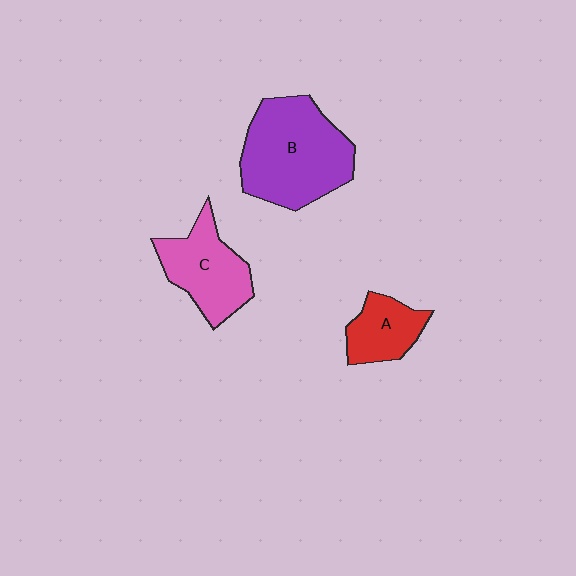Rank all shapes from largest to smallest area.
From largest to smallest: B (purple), C (pink), A (red).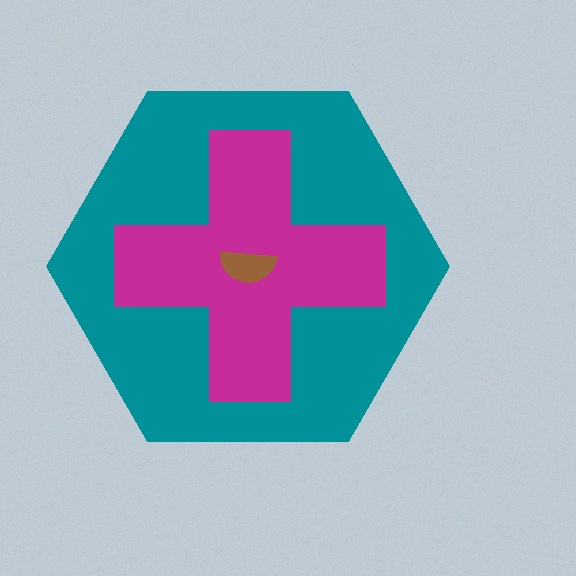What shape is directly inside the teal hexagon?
The magenta cross.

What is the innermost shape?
The brown semicircle.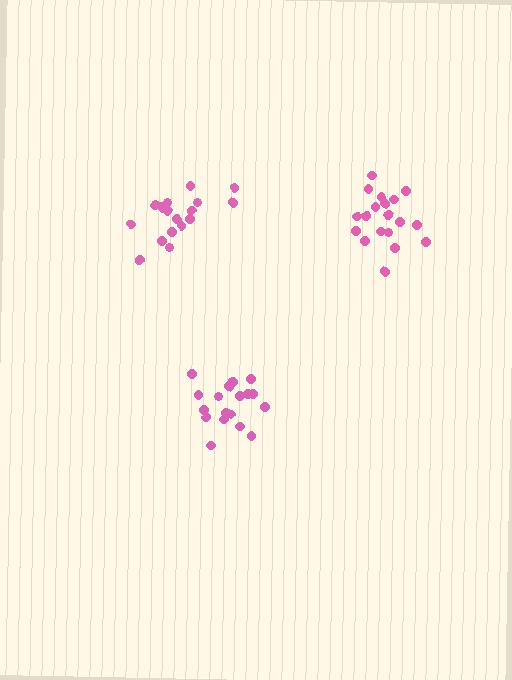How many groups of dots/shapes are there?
There are 3 groups.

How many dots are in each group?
Group 1: 19 dots, Group 2: 18 dots, Group 3: 20 dots (57 total).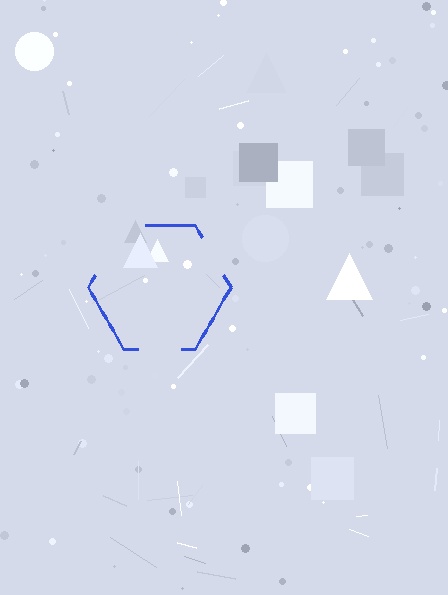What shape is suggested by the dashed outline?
The dashed outline suggests a hexagon.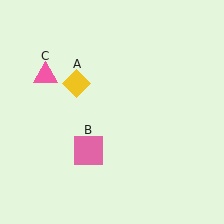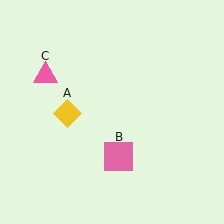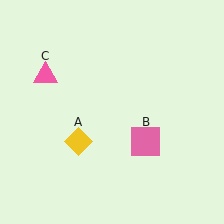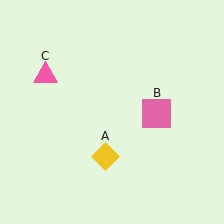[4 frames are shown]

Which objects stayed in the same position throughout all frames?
Pink triangle (object C) remained stationary.